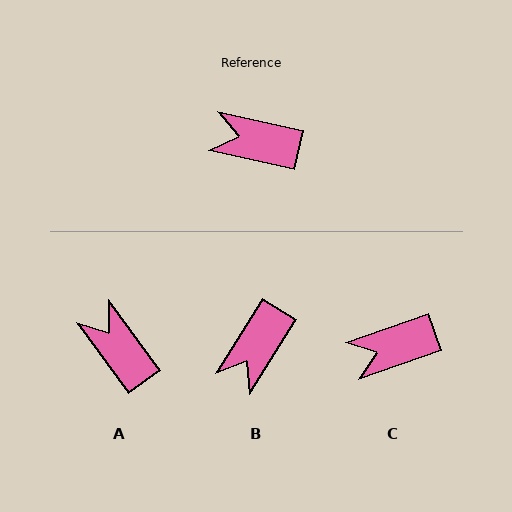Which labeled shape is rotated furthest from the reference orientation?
B, about 70 degrees away.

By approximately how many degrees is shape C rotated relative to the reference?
Approximately 32 degrees counter-clockwise.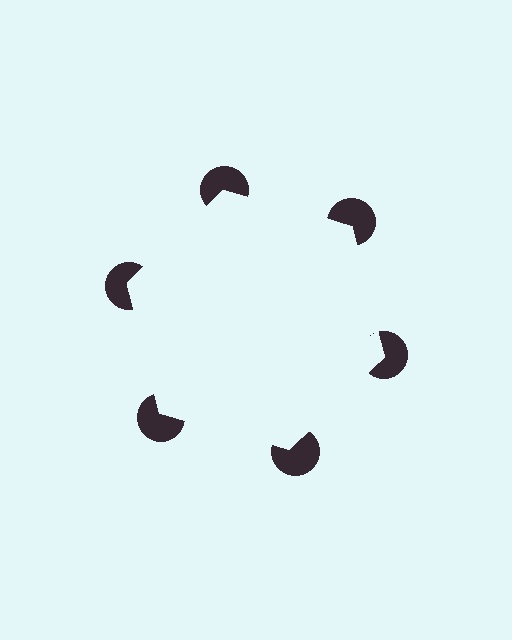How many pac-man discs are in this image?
There are 6 — one at each vertex of the illusory hexagon.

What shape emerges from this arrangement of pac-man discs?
An illusory hexagon — its edges are inferred from the aligned wedge cuts in the pac-man discs, not physically drawn.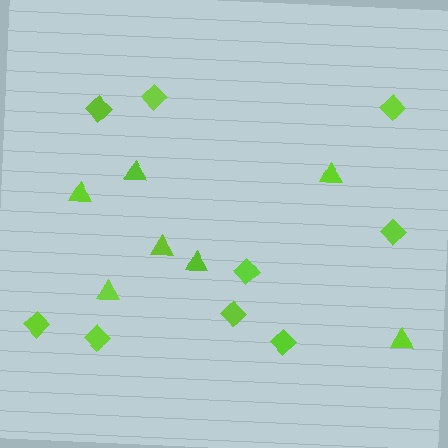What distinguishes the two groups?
There are 2 groups: one group of diamonds (9) and one group of triangles (7).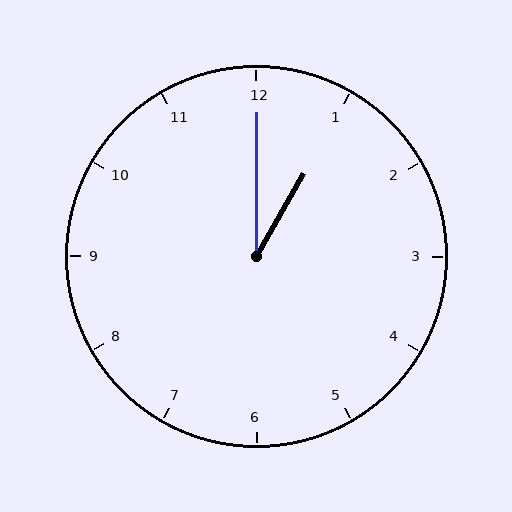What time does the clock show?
1:00.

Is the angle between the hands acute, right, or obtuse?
It is acute.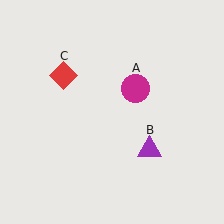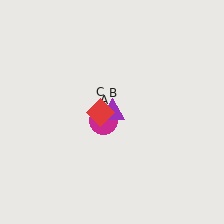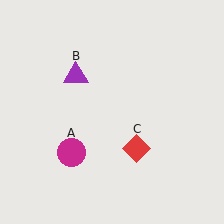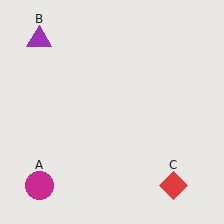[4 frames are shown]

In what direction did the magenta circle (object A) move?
The magenta circle (object A) moved down and to the left.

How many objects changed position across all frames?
3 objects changed position: magenta circle (object A), purple triangle (object B), red diamond (object C).